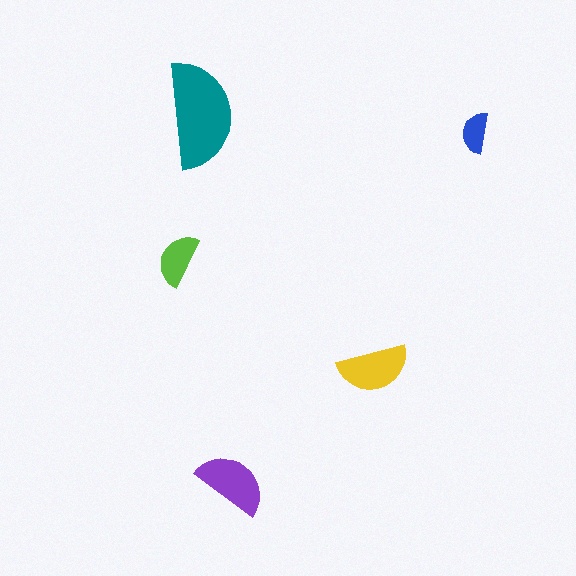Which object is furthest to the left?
The lime semicircle is leftmost.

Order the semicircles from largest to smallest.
the teal one, the purple one, the yellow one, the lime one, the blue one.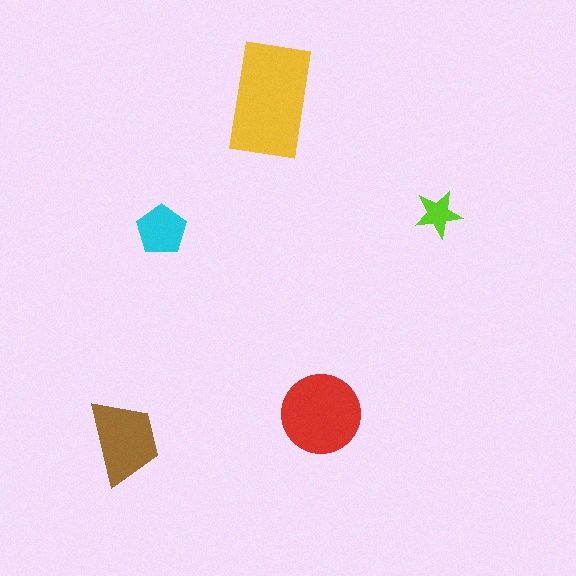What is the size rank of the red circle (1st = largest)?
2nd.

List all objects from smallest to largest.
The lime star, the cyan pentagon, the brown trapezoid, the red circle, the yellow rectangle.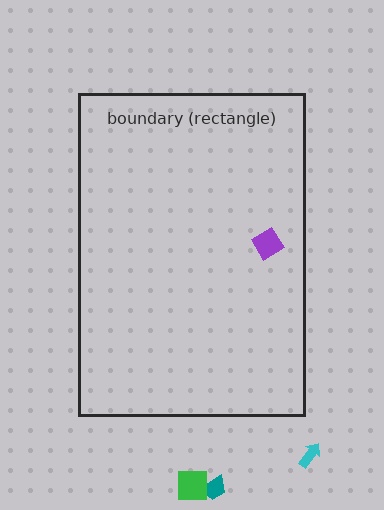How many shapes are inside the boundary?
1 inside, 3 outside.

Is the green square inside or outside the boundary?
Outside.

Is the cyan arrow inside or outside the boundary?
Outside.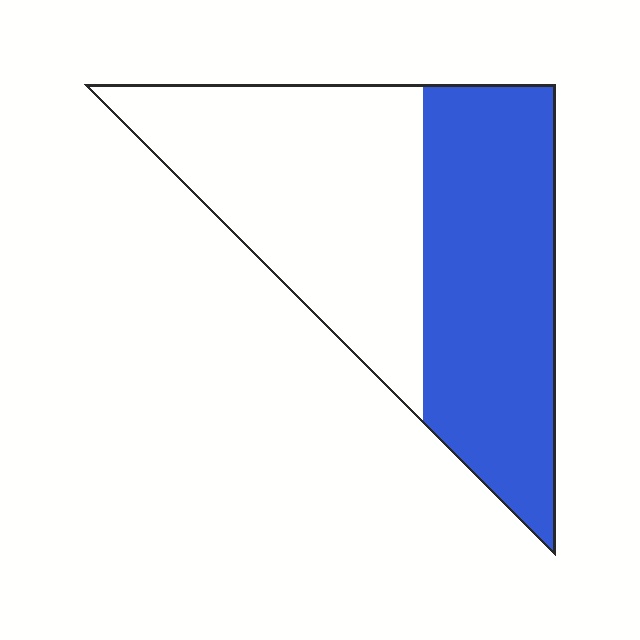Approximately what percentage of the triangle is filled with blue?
Approximately 50%.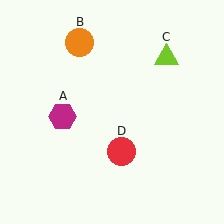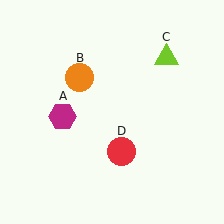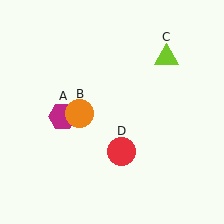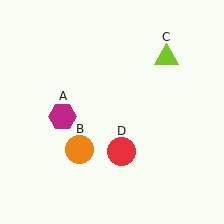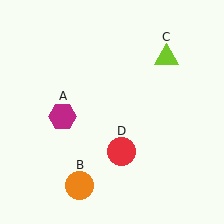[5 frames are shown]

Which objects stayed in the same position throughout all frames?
Magenta hexagon (object A) and lime triangle (object C) and red circle (object D) remained stationary.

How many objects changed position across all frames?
1 object changed position: orange circle (object B).